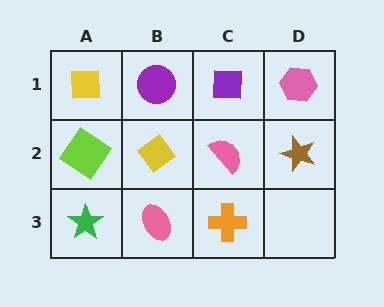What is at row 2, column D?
A brown star.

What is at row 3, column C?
An orange cross.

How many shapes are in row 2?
4 shapes.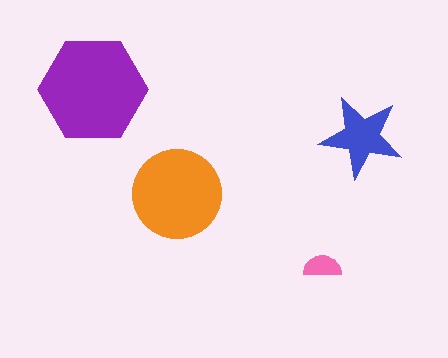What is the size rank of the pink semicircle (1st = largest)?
4th.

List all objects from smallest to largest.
The pink semicircle, the blue star, the orange circle, the purple hexagon.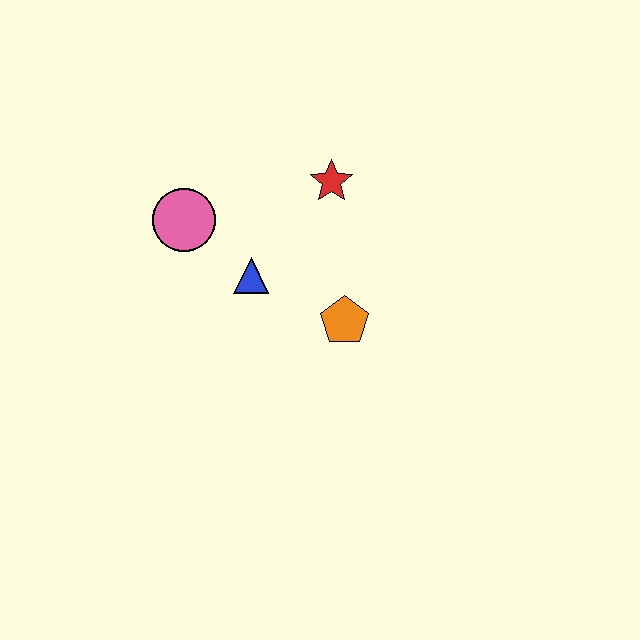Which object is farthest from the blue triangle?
The red star is farthest from the blue triangle.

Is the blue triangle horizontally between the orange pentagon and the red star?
No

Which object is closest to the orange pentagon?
The blue triangle is closest to the orange pentagon.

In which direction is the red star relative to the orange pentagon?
The red star is above the orange pentagon.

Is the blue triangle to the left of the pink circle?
No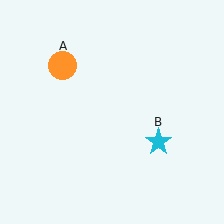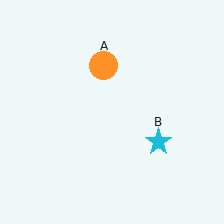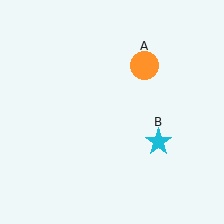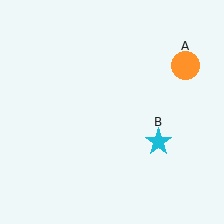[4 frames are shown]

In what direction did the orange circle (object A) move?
The orange circle (object A) moved right.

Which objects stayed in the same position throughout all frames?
Cyan star (object B) remained stationary.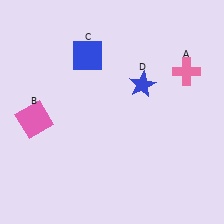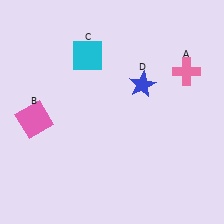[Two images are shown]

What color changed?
The square (C) changed from blue in Image 1 to cyan in Image 2.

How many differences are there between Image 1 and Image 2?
There is 1 difference between the two images.